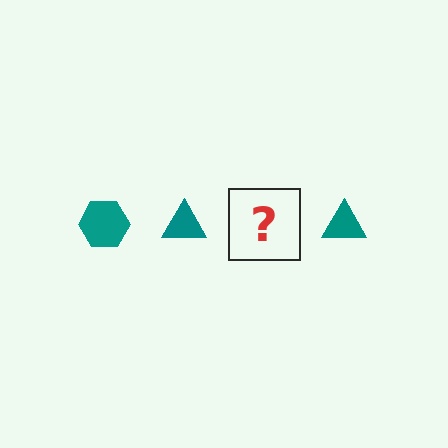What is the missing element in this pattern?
The missing element is a teal hexagon.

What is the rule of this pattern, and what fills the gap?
The rule is that the pattern cycles through hexagon, triangle shapes in teal. The gap should be filled with a teal hexagon.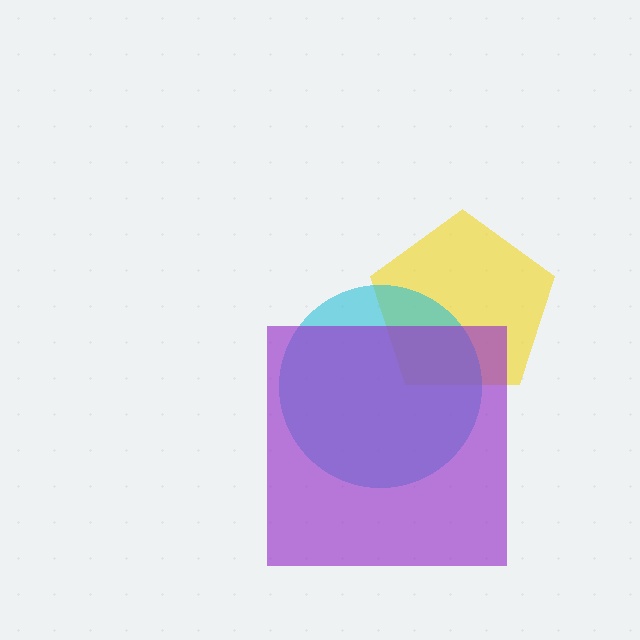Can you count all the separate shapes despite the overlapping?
Yes, there are 3 separate shapes.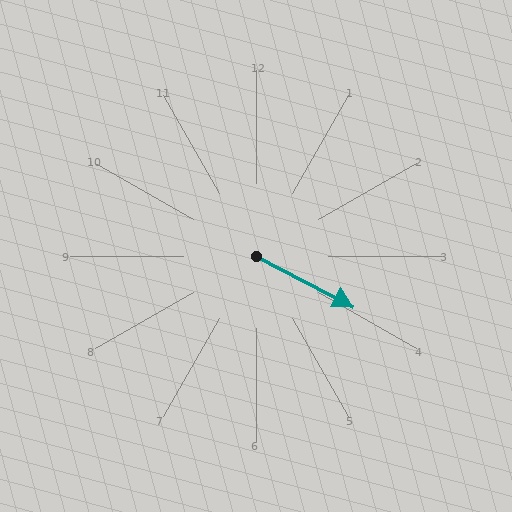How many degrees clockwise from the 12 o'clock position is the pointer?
Approximately 118 degrees.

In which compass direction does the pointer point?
Southeast.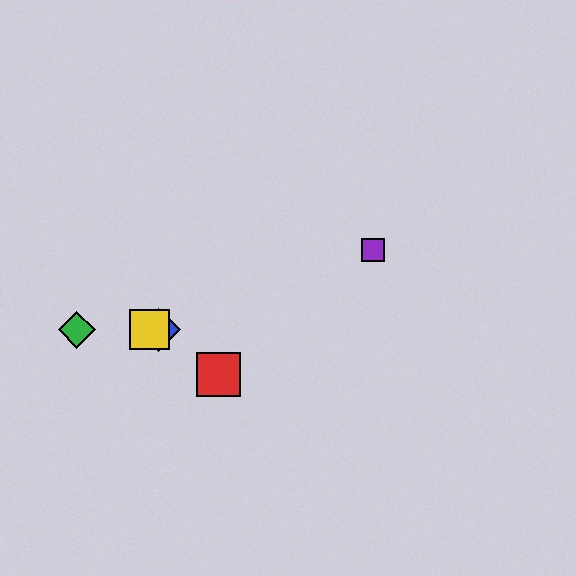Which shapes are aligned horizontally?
The blue diamond, the green diamond, the yellow square are aligned horizontally.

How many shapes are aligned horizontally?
3 shapes (the blue diamond, the green diamond, the yellow square) are aligned horizontally.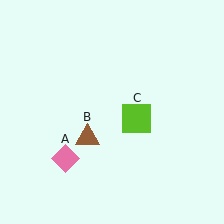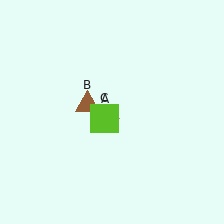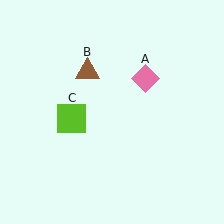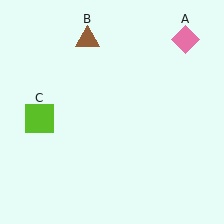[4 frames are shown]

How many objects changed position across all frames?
3 objects changed position: pink diamond (object A), brown triangle (object B), lime square (object C).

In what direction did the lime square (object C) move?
The lime square (object C) moved left.